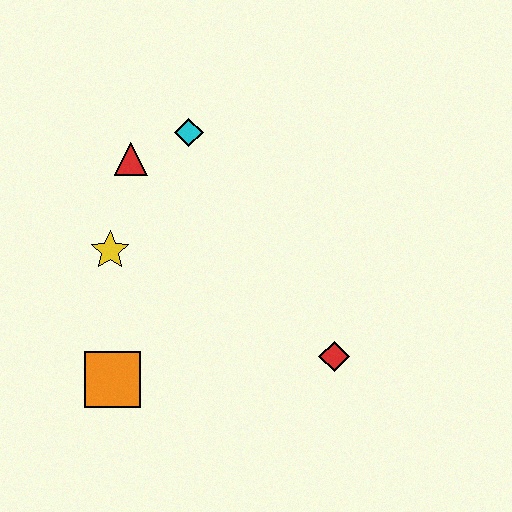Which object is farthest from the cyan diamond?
The red diamond is farthest from the cyan diamond.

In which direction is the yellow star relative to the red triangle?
The yellow star is below the red triangle.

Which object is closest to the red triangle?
The cyan diamond is closest to the red triangle.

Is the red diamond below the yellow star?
Yes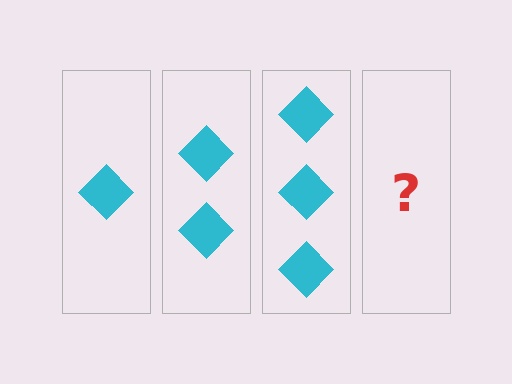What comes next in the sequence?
The next element should be 4 diamonds.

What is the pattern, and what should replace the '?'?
The pattern is that each step adds one more diamond. The '?' should be 4 diamonds.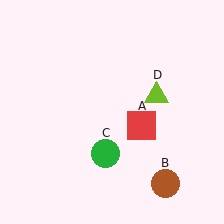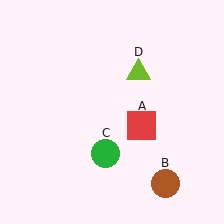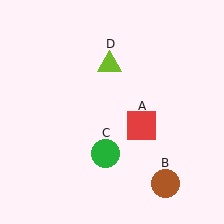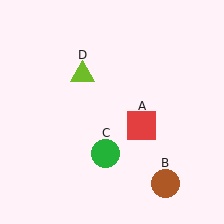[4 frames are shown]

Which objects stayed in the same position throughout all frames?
Red square (object A) and brown circle (object B) and green circle (object C) remained stationary.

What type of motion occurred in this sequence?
The lime triangle (object D) rotated counterclockwise around the center of the scene.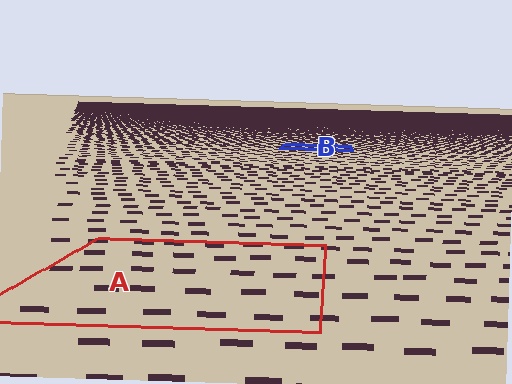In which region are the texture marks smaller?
The texture marks are smaller in region B, because it is farther away.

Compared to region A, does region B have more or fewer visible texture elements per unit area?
Region B has more texture elements per unit area — they are packed more densely because it is farther away.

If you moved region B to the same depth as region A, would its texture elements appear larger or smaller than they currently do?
They would appear larger. At a closer depth, the same texture elements are projected at a bigger on-screen size.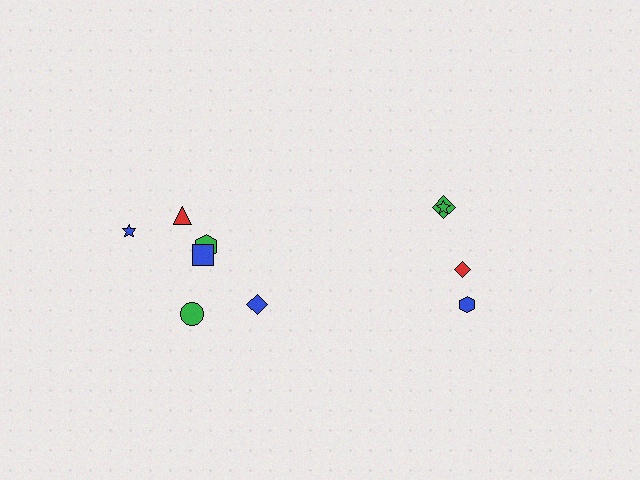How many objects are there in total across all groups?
There are 10 objects.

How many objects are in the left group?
There are 6 objects.